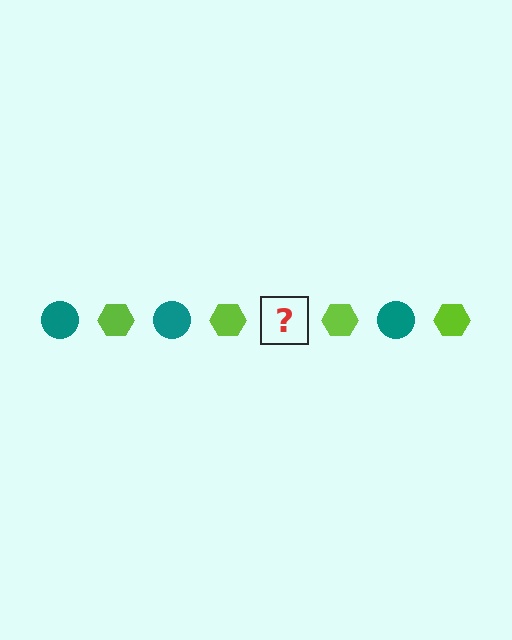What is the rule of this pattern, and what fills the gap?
The rule is that the pattern alternates between teal circle and lime hexagon. The gap should be filled with a teal circle.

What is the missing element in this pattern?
The missing element is a teal circle.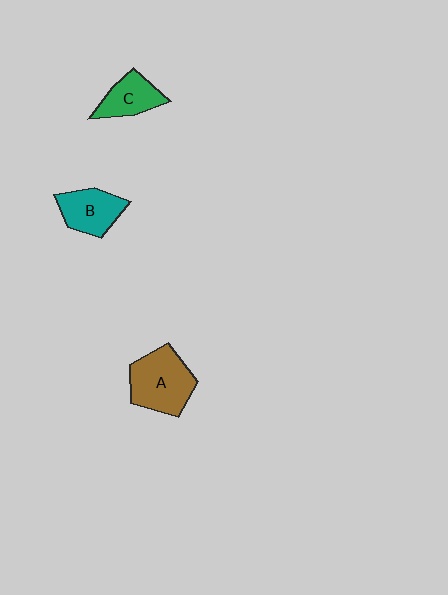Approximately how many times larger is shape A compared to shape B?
Approximately 1.4 times.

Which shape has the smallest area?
Shape C (green).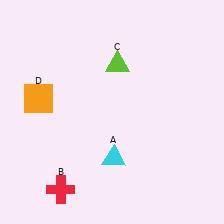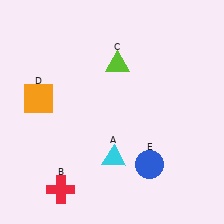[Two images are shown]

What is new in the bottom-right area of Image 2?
A blue circle (E) was added in the bottom-right area of Image 2.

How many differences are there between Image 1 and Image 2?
There is 1 difference between the two images.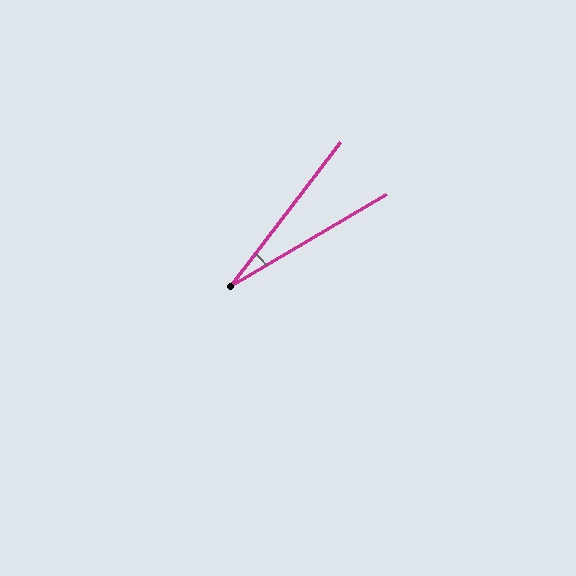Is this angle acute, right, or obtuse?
It is acute.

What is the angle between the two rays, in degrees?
Approximately 22 degrees.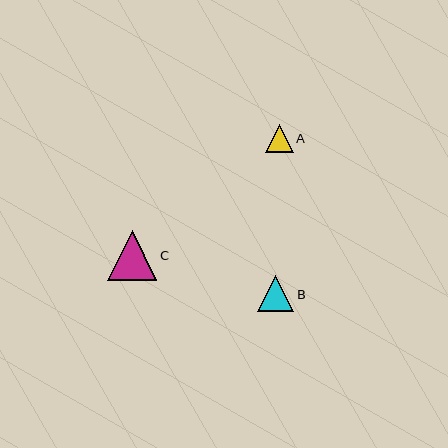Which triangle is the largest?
Triangle C is the largest with a size of approximately 50 pixels.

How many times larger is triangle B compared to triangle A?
Triangle B is approximately 1.3 times the size of triangle A.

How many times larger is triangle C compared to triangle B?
Triangle C is approximately 1.4 times the size of triangle B.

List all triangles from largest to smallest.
From largest to smallest: C, B, A.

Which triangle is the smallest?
Triangle A is the smallest with a size of approximately 28 pixels.